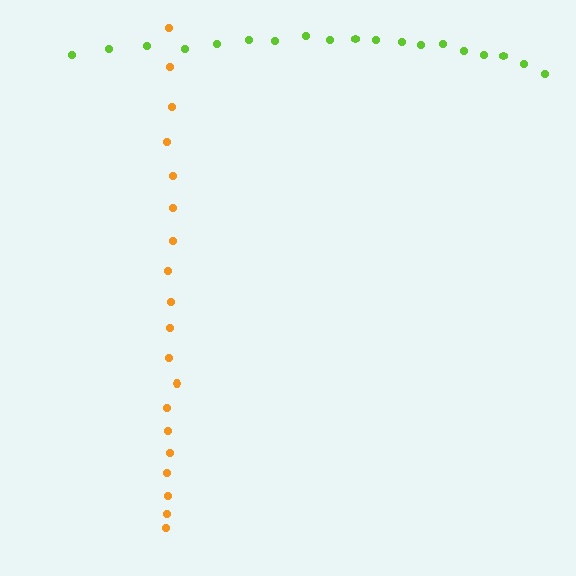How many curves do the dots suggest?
There are 2 distinct paths.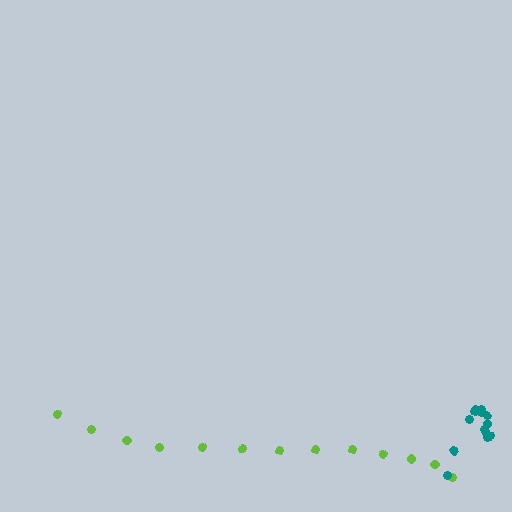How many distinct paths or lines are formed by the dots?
There are 2 distinct paths.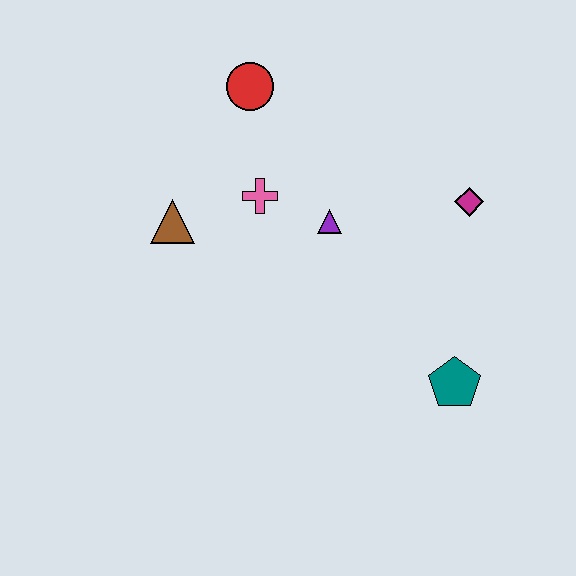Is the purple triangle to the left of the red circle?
No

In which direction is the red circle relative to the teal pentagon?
The red circle is above the teal pentagon.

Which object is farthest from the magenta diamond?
The brown triangle is farthest from the magenta diamond.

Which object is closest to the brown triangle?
The pink cross is closest to the brown triangle.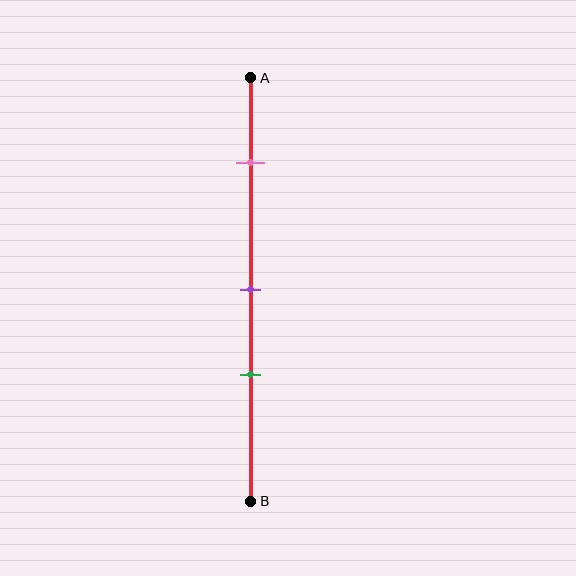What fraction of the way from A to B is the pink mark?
The pink mark is approximately 20% (0.2) of the way from A to B.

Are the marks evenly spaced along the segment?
No, the marks are not evenly spaced.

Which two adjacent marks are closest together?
The purple and green marks are the closest adjacent pair.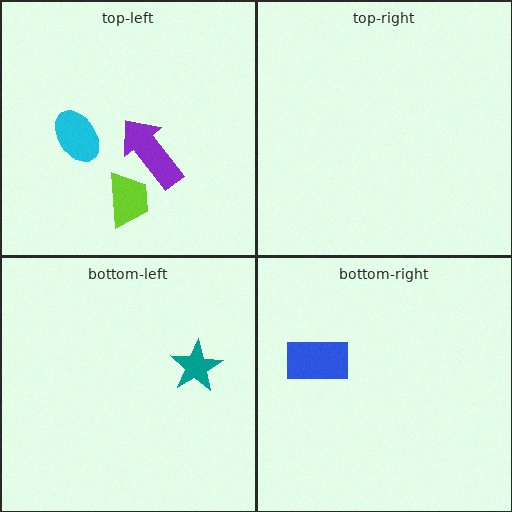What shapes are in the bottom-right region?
The blue rectangle.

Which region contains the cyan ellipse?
The top-left region.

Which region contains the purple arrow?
The top-left region.